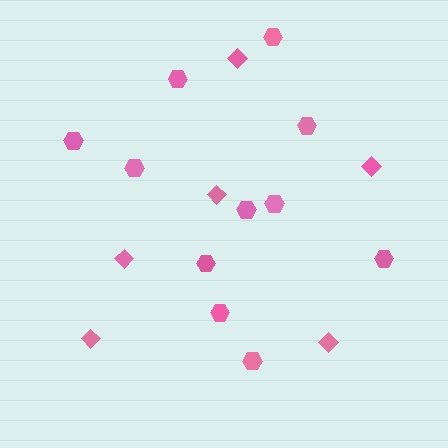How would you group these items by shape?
There are 2 groups: one group of hexagons (11) and one group of diamonds (6).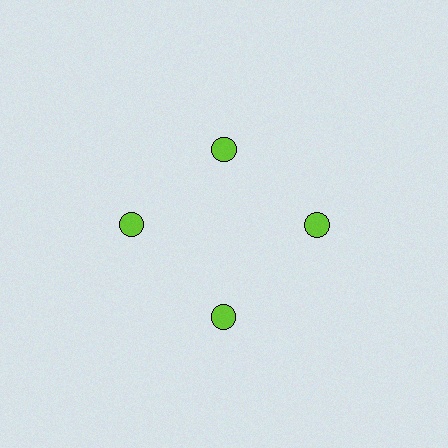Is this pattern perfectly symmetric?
No. The 4 lime circles are arranged in a ring, but one element near the 12 o'clock position is pulled inward toward the center, breaking the 4-fold rotational symmetry.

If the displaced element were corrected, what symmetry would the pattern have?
It would have 4-fold rotational symmetry — the pattern would map onto itself every 90 degrees.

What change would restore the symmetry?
The symmetry would be restored by moving it outward, back onto the ring so that all 4 circles sit at equal angles and equal distance from the center.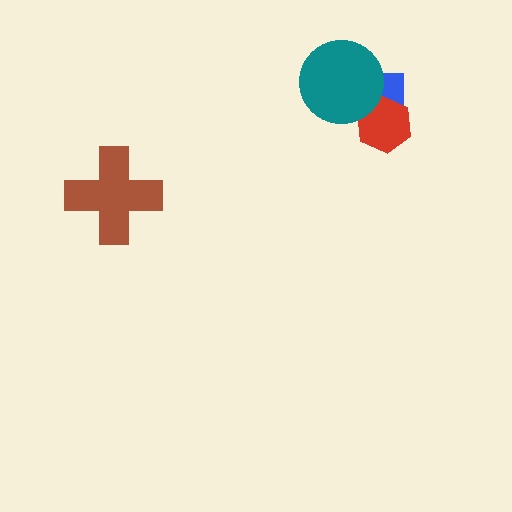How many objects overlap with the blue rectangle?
2 objects overlap with the blue rectangle.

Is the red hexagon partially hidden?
Yes, it is partially covered by another shape.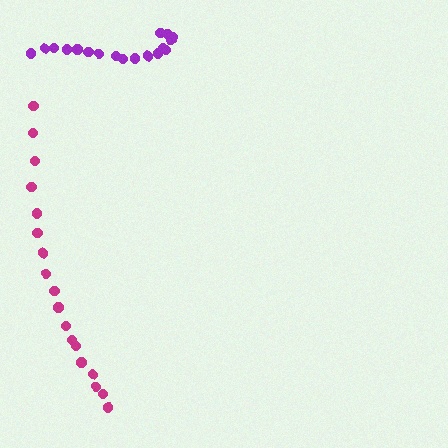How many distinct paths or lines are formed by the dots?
There are 2 distinct paths.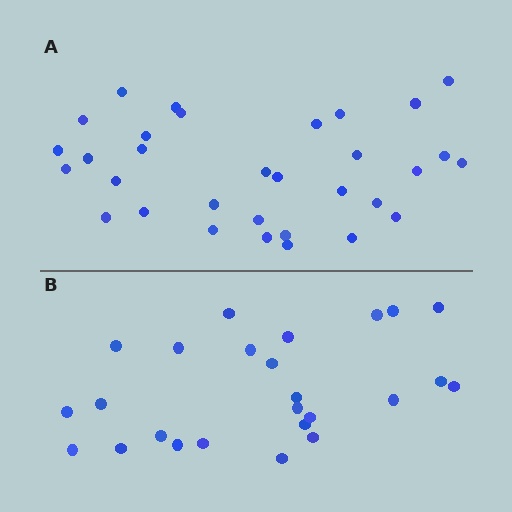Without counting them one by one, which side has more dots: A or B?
Region A (the top region) has more dots.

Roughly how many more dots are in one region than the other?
Region A has roughly 8 or so more dots than region B.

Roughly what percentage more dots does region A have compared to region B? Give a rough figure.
About 30% more.